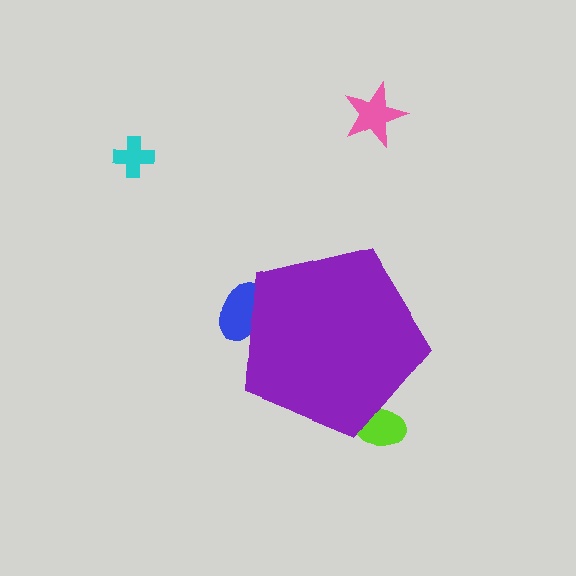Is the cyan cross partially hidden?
No, the cyan cross is fully visible.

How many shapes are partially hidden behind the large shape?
2 shapes are partially hidden.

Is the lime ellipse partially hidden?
Yes, the lime ellipse is partially hidden behind the purple pentagon.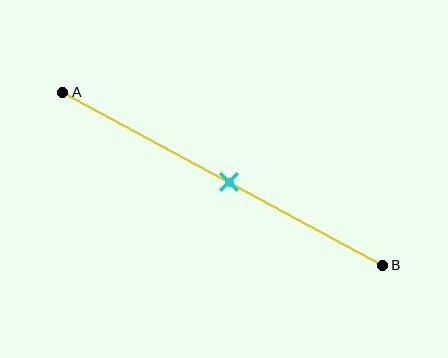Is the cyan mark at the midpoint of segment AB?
Yes, the mark is approximately at the midpoint.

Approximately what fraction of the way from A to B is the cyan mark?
The cyan mark is approximately 50% of the way from A to B.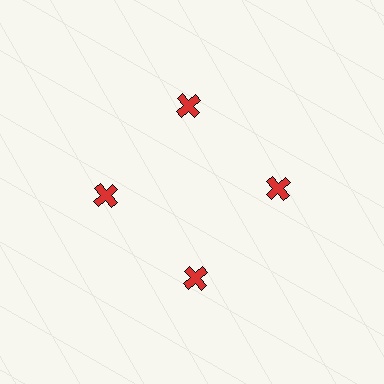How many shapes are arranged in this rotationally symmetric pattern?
There are 4 shapes, arranged in 4 groups of 1.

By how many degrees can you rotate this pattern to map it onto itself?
The pattern maps onto itself every 90 degrees of rotation.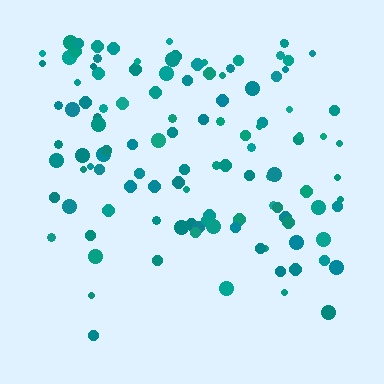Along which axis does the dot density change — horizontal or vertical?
Vertical.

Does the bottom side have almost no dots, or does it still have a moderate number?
Still a moderate number, just noticeably fewer than the top.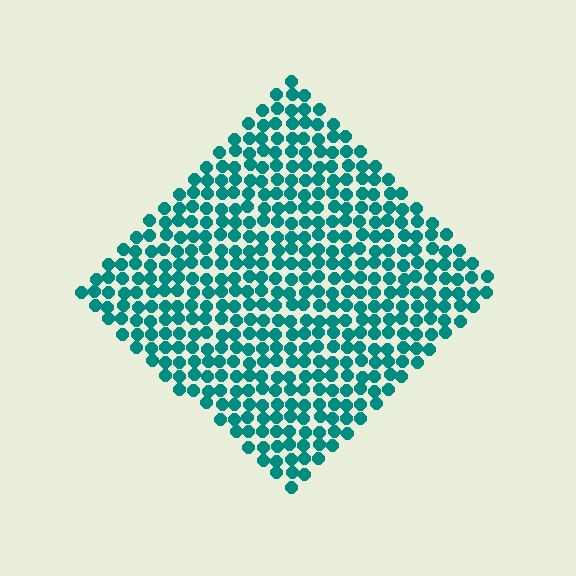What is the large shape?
The large shape is a diamond.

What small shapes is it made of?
It is made of small circles.